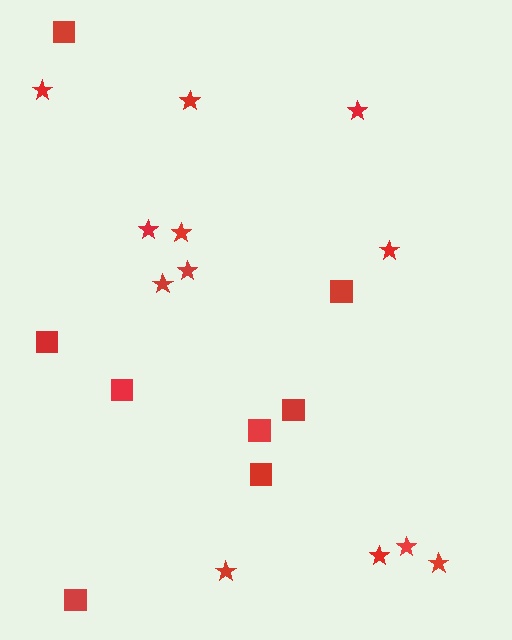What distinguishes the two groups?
There are 2 groups: one group of stars (12) and one group of squares (8).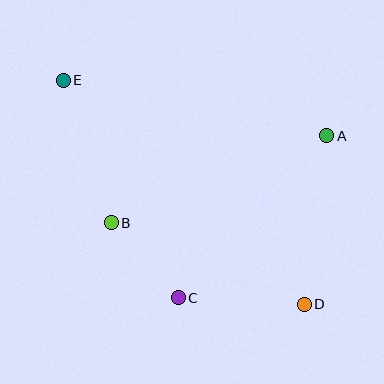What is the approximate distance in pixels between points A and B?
The distance between A and B is approximately 232 pixels.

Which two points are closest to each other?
Points B and C are closest to each other.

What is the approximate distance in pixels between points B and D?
The distance between B and D is approximately 210 pixels.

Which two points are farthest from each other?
Points D and E are farthest from each other.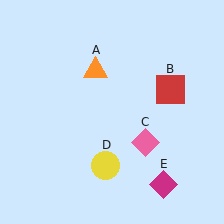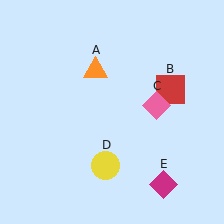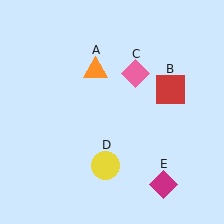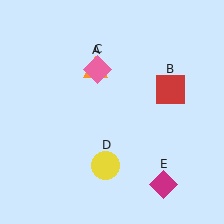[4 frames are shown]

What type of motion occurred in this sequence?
The pink diamond (object C) rotated counterclockwise around the center of the scene.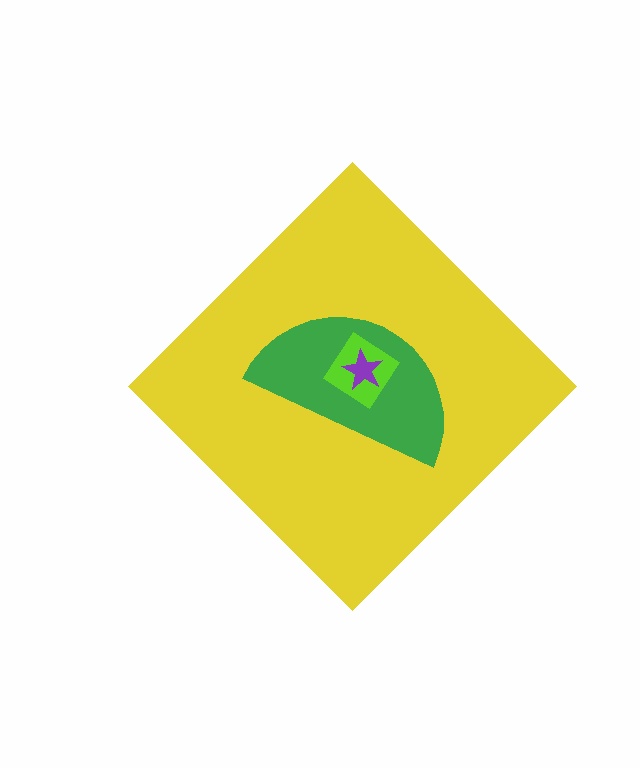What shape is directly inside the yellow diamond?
The green semicircle.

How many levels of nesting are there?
4.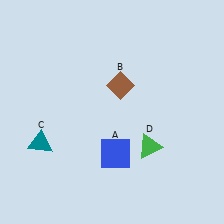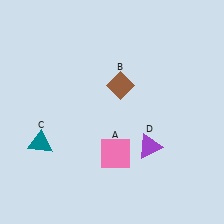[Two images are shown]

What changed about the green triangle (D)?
In Image 1, D is green. In Image 2, it changed to purple.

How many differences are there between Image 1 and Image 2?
There are 2 differences between the two images.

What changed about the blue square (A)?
In Image 1, A is blue. In Image 2, it changed to pink.